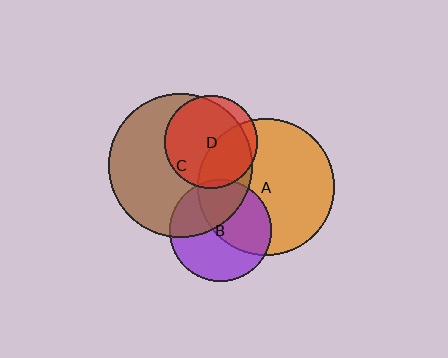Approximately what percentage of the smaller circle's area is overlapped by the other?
Approximately 35%.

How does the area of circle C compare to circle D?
Approximately 2.4 times.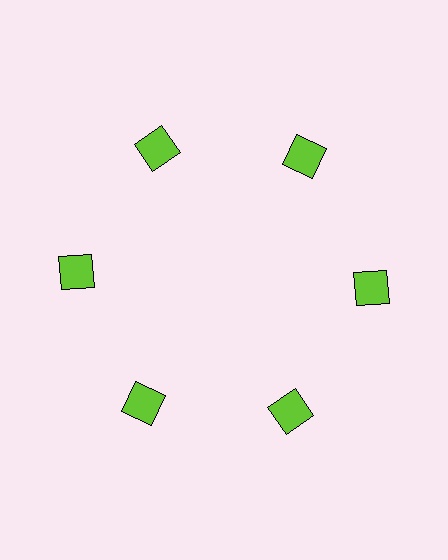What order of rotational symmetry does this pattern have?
This pattern has 6-fold rotational symmetry.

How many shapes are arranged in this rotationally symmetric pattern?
There are 6 shapes, arranged in 6 groups of 1.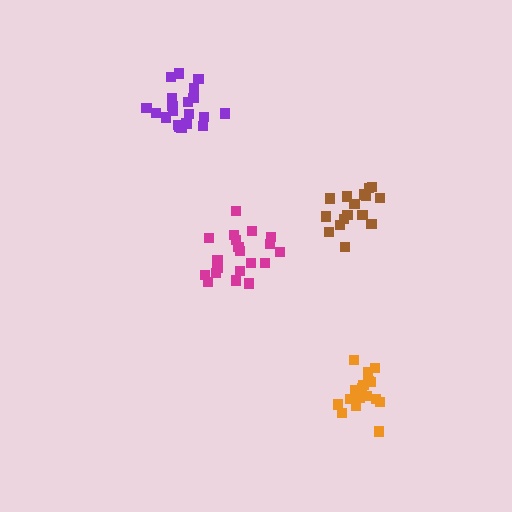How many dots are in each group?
Group 1: 21 dots, Group 2: 17 dots, Group 3: 16 dots, Group 4: 20 dots (74 total).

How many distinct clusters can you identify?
There are 4 distinct clusters.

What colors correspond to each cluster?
The clusters are colored: magenta, orange, brown, purple.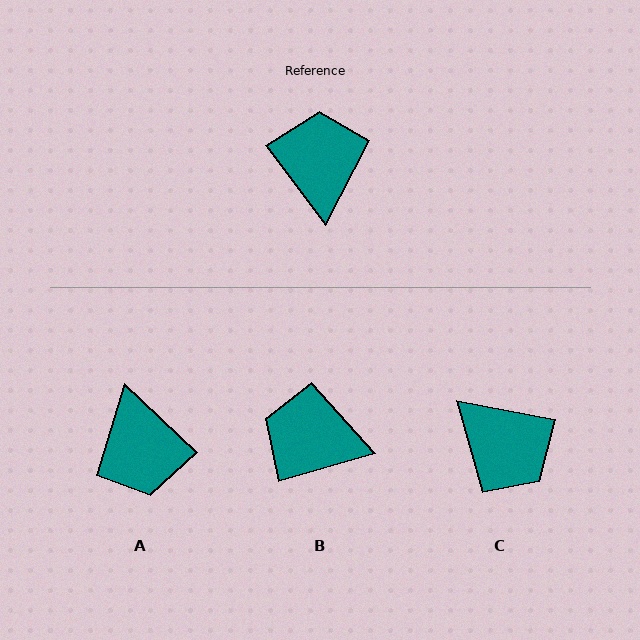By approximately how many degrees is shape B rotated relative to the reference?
Approximately 69 degrees counter-clockwise.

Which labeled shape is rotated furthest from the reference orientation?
A, about 170 degrees away.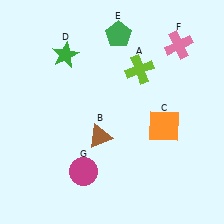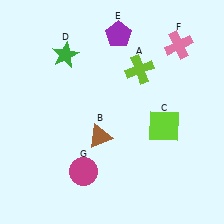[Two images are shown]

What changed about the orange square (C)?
In Image 1, C is orange. In Image 2, it changed to lime.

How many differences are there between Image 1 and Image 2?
There are 2 differences between the two images.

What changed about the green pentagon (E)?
In Image 1, E is green. In Image 2, it changed to purple.